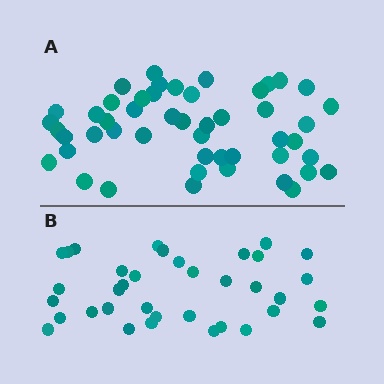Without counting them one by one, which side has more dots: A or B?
Region A (the top region) has more dots.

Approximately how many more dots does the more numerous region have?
Region A has approximately 15 more dots than region B.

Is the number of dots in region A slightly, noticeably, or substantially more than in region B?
Region A has noticeably more, but not dramatically so. The ratio is roughly 1.4 to 1.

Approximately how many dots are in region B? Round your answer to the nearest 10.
About 40 dots. (The exact count is 36, which rounds to 40.)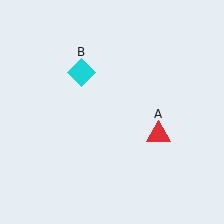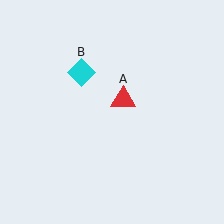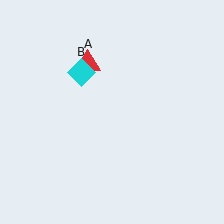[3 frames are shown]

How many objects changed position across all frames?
1 object changed position: red triangle (object A).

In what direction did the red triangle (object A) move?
The red triangle (object A) moved up and to the left.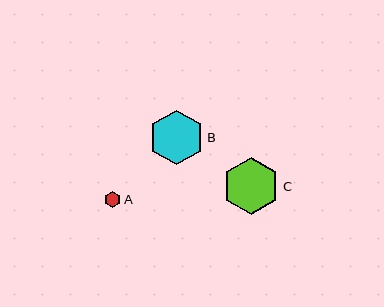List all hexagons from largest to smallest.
From largest to smallest: C, B, A.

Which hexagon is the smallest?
Hexagon A is the smallest with a size of approximately 16 pixels.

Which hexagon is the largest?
Hexagon C is the largest with a size of approximately 57 pixels.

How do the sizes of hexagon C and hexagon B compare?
Hexagon C and hexagon B are approximately the same size.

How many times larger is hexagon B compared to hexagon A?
Hexagon B is approximately 3.4 times the size of hexagon A.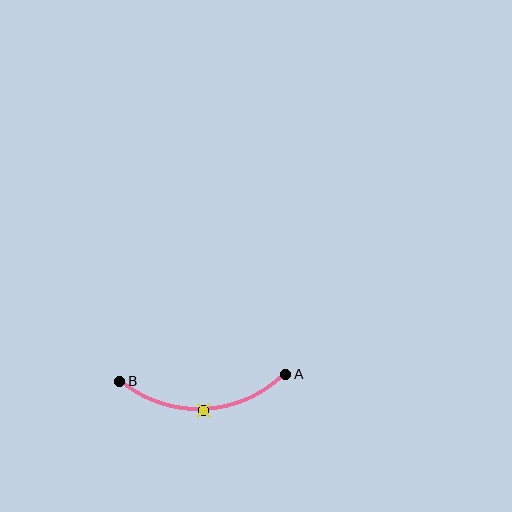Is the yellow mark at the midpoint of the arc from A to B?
Yes. The yellow mark lies on the arc at equal arc-length from both A and B — it is the arc midpoint.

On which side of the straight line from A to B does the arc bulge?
The arc bulges below the straight line connecting A and B.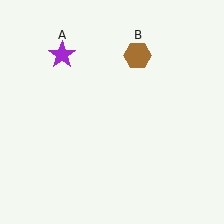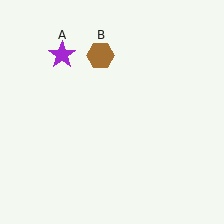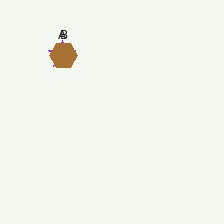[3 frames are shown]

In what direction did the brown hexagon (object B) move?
The brown hexagon (object B) moved left.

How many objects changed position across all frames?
1 object changed position: brown hexagon (object B).